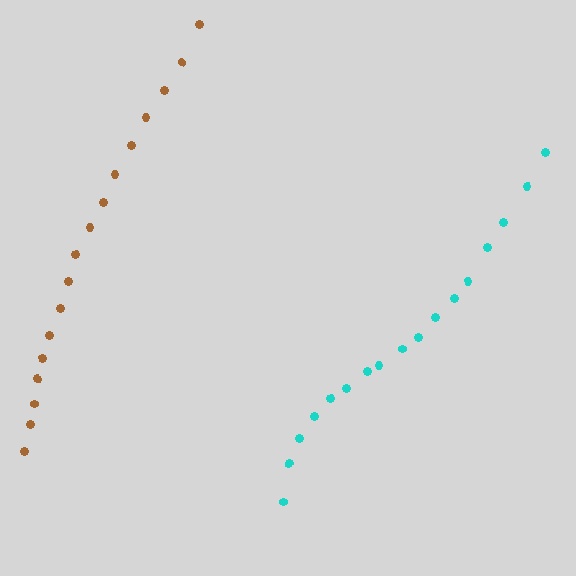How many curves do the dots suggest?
There are 2 distinct paths.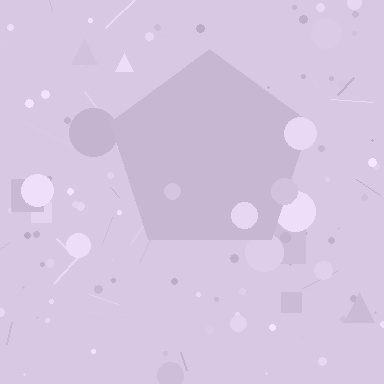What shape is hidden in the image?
A pentagon is hidden in the image.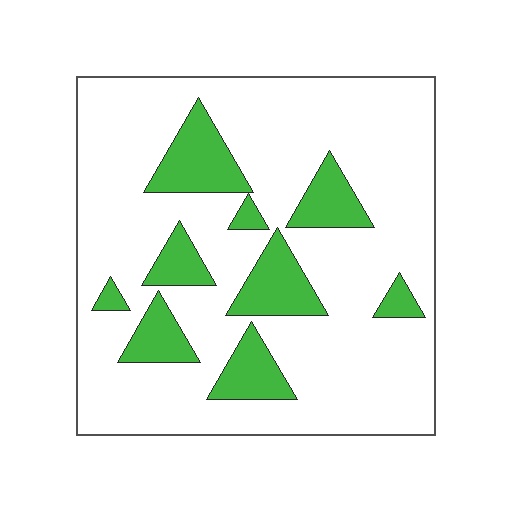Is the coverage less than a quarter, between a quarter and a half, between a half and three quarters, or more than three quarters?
Less than a quarter.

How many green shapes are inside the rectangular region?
9.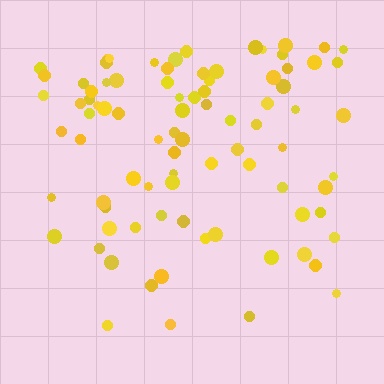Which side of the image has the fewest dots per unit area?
The bottom.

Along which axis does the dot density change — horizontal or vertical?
Vertical.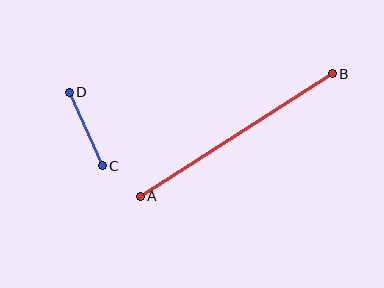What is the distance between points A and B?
The distance is approximately 228 pixels.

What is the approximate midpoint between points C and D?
The midpoint is at approximately (86, 129) pixels.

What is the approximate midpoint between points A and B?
The midpoint is at approximately (236, 135) pixels.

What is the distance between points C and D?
The distance is approximately 80 pixels.